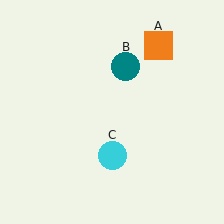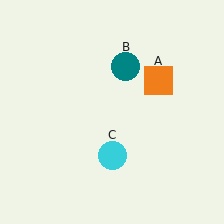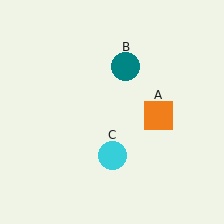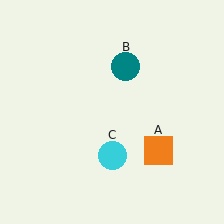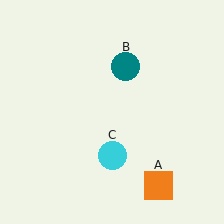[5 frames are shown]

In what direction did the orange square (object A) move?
The orange square (object A) moved down.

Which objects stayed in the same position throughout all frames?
Teal circle (object B) and cyan circle (object C) remained stationary.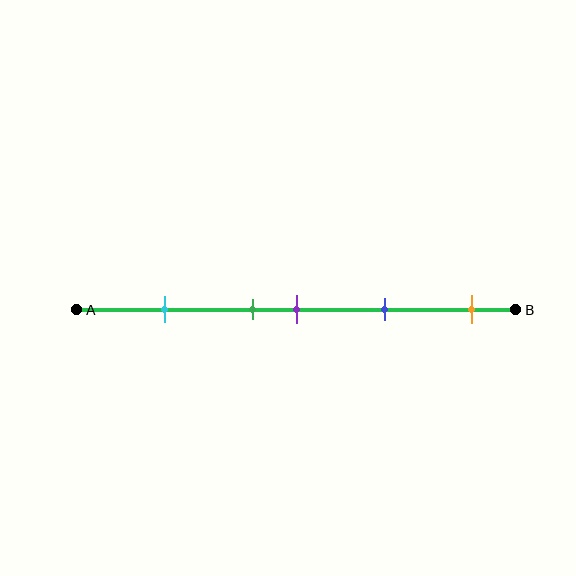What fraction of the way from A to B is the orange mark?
The orange mark is approximately 90% (0.9) of the way from A to B.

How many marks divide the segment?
There are 5 marks dividing the segment.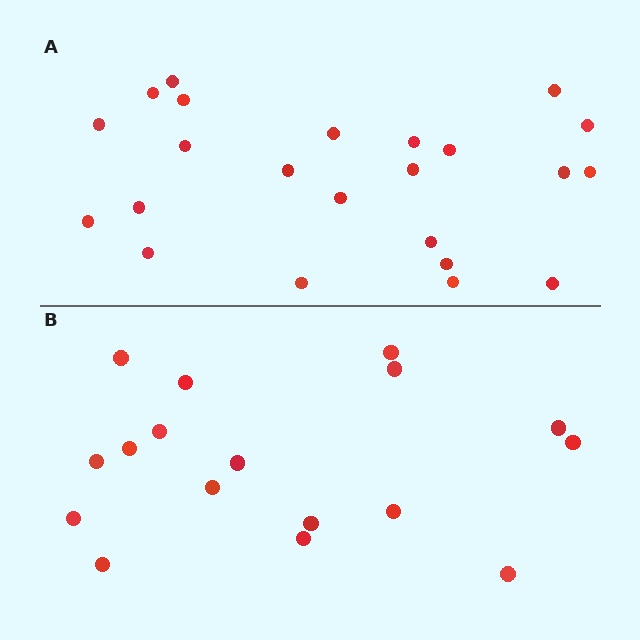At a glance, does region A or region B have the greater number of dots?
Region A (the top region) has more dots.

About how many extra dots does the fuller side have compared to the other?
Region A has about 6 more dots than region B.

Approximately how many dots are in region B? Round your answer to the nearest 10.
About 20 dots. (The exact count is 17, which rounds to 20.)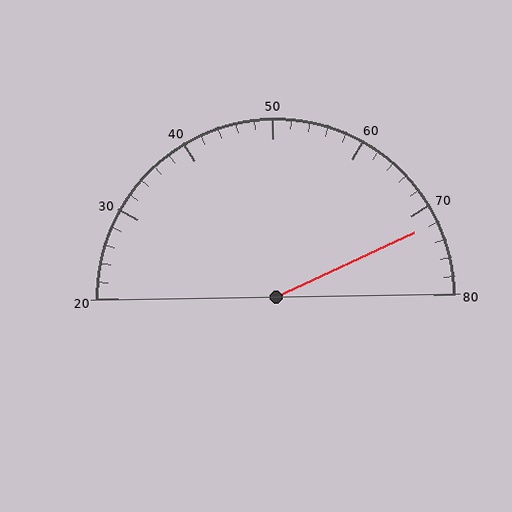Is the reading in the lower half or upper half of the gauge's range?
The reading is in the upper half of the range (20 to 80).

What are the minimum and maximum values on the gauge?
The gauge ranges from 20 to 80.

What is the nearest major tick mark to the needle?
The nearest major tick mark is 70.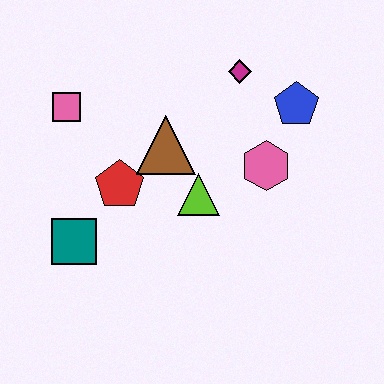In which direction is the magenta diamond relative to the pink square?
The magenta diamond is to the right of the pink square.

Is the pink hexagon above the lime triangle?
Yes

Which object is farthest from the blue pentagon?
The teal square is farthest from the blue pentagon.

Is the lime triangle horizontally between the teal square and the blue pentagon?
Yes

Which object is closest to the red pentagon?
The brown triangle is closest to the red pentagon.